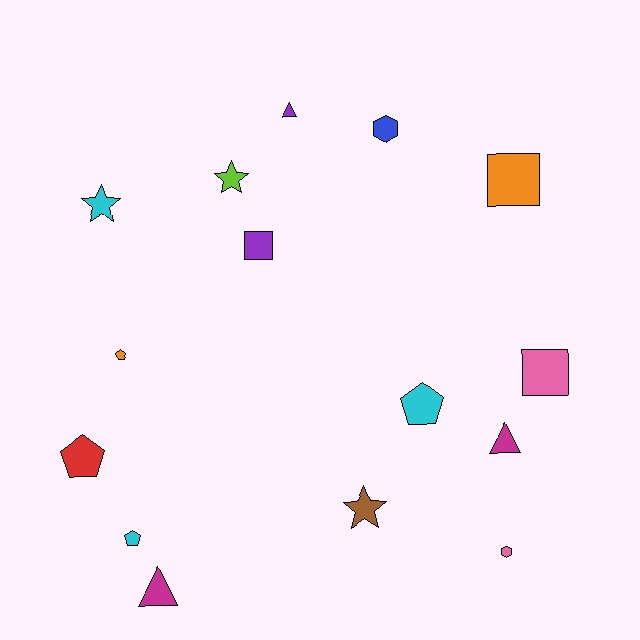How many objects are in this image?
There are 15 objects.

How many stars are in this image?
There are 3 stars.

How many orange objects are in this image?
There are 2 orange objects.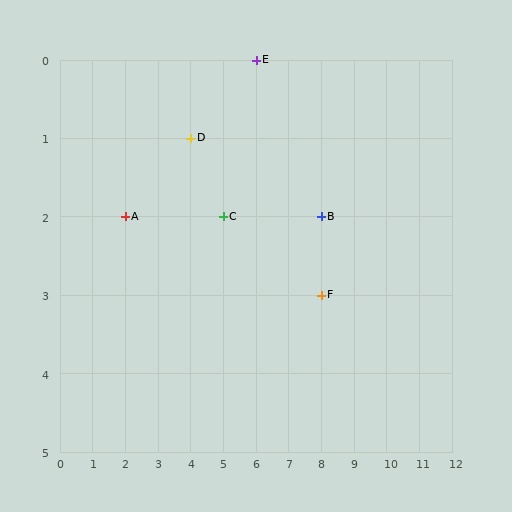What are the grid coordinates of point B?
Point B is at grid coordinates (8, 2).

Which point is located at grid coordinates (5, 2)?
Point C is at (5, 2).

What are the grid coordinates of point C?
Point C is at grid coordinates (5, 2).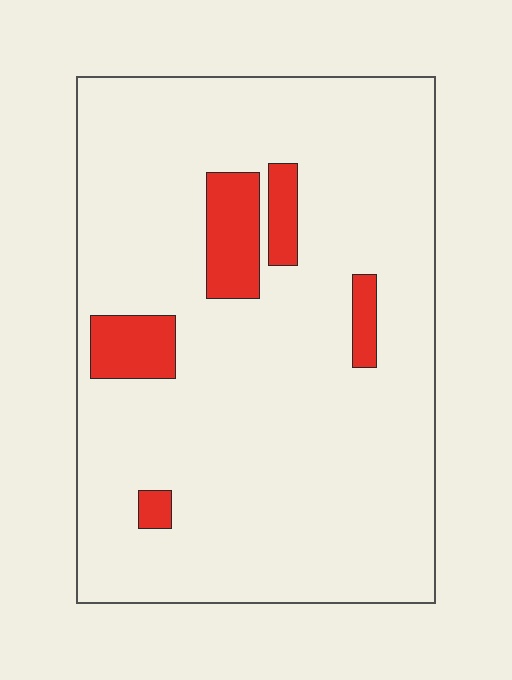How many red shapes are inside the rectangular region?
5.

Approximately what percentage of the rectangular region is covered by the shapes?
Approximately 10%.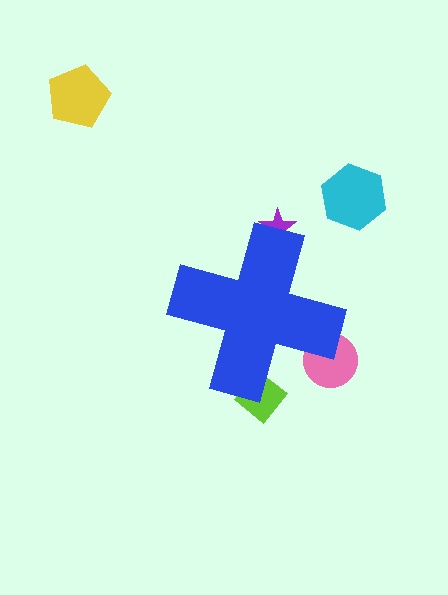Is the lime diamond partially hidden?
Yes, the lime diamond is partially hidden behind the blue cross.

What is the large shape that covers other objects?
A blue cross.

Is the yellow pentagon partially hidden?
No, the yellow pentagon is fully visible.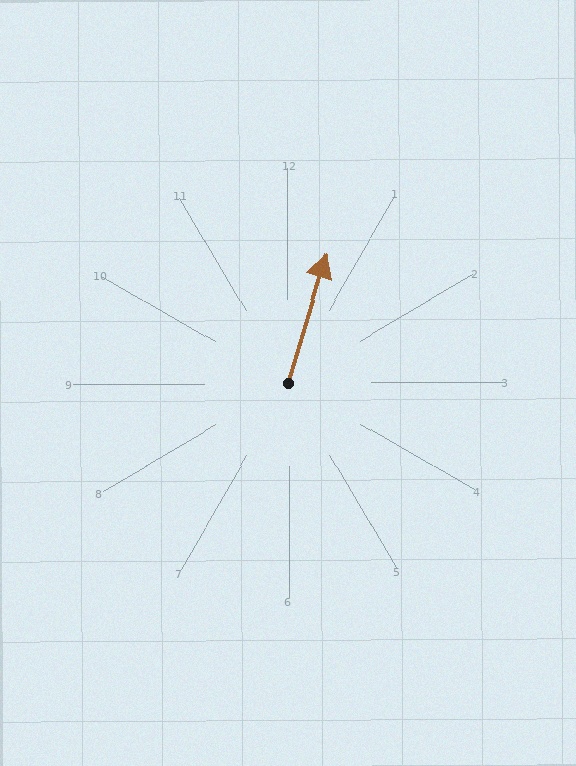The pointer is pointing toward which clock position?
Roughly 1 o'clock.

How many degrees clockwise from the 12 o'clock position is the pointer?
Approximately 17 degrees.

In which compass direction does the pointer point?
North.